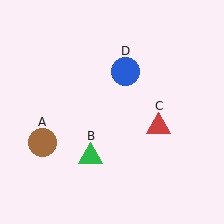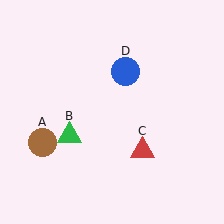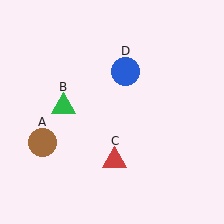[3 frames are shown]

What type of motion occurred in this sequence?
The green triangle (object B), red triangle (object C) rotated clockwise around the center of the scene.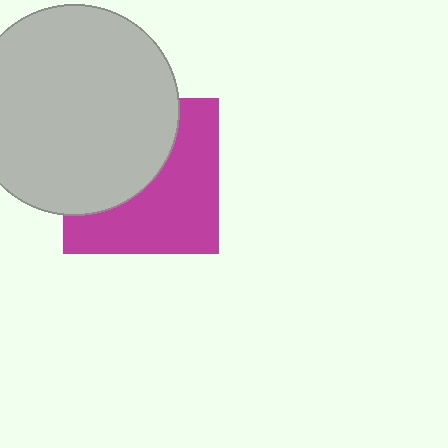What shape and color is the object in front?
The object in front is a light gray circle.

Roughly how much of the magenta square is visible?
About half of it is visible (roughly 53%).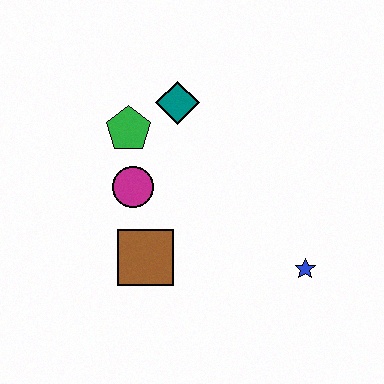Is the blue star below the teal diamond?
Yes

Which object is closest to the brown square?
The magenta circle is closest to the brown square.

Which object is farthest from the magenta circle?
The blue star is farthest from the magenta circle.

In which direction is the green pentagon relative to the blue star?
The green pentagon is to the left of the blue star.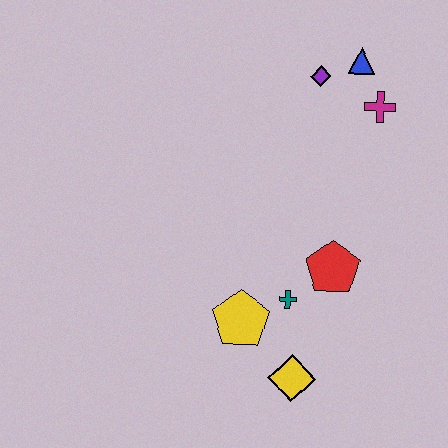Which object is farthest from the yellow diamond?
The blue triangle is farthest from the yellow diamond.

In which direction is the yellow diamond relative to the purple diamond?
The yellow diamond is below the purple diamond.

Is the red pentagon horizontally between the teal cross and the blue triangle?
Yes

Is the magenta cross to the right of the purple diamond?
Yes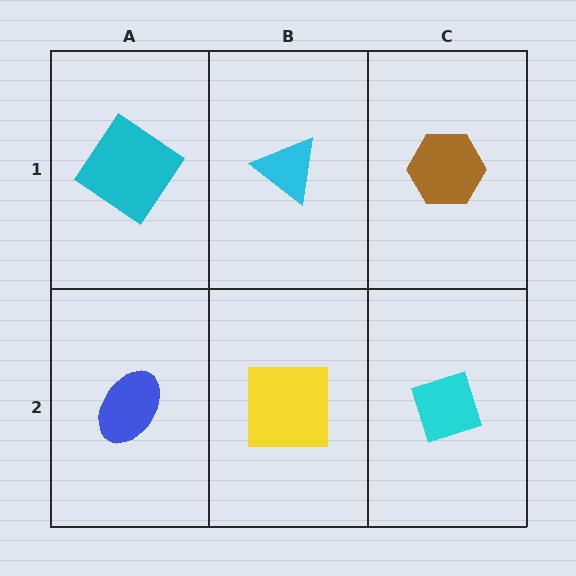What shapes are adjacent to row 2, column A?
A cyan diamond (row 1, column A), a yellow square (row 2, column B).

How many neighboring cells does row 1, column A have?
2.